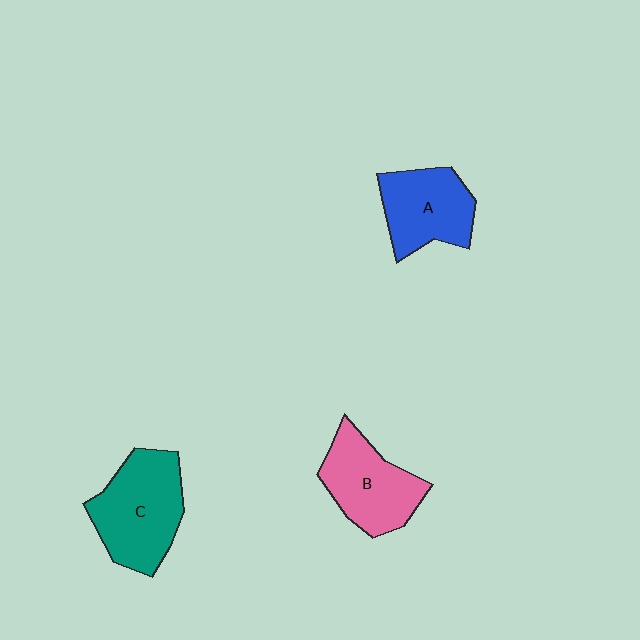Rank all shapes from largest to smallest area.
From largest to smallest: C (teal), B (pink), A (blue).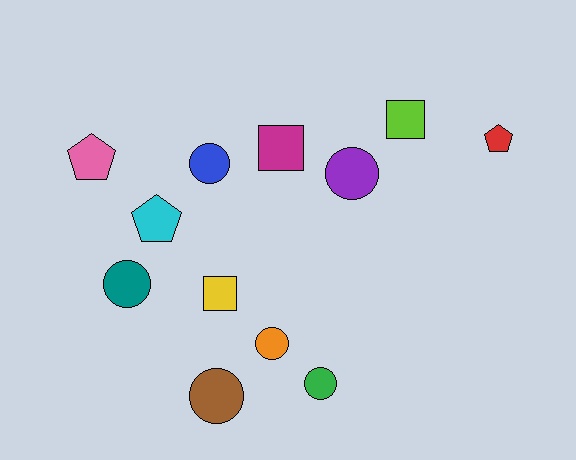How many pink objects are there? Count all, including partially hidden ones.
There is 1 pink object.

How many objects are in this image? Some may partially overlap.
There are 12 objects.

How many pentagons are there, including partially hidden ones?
There are 3 pentagons.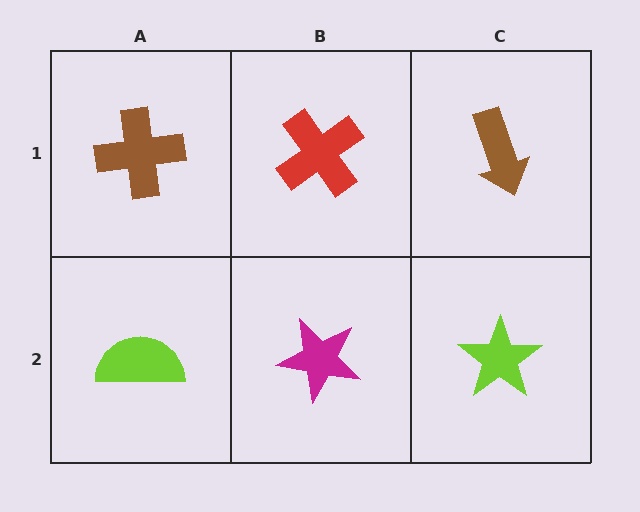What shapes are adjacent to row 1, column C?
A lime star (row 2, column C), a red cross (row 1, column B).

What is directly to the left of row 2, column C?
A magenta star.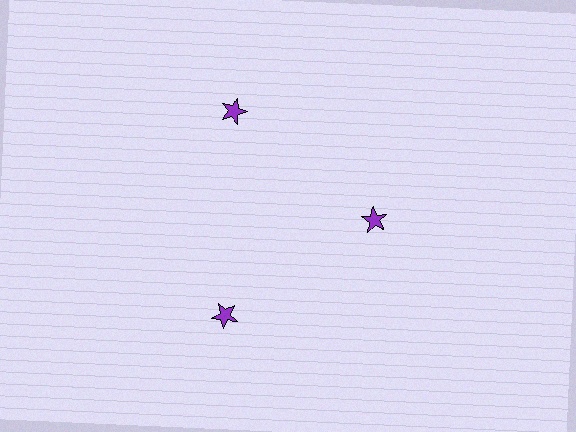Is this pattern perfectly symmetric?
No. The 3 purple stars are arranged in a ring, but one element near the 3 o'clock position is pulled inward toward the center, breaking the 3-fold rotational symmetry.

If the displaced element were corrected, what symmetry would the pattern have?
It would have 3-fold rotational symmetry — the pattern would map onto itself every 120 degrees.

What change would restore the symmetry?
The symmetry would be restored by moving it outward, back onto the ring so that all 3 stars sit at equal angles and equal distance from the center.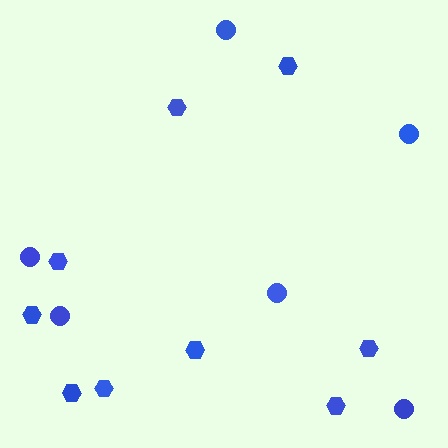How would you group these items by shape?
There are 2 groups: one group of circles (6) and one group of hexagons (9).